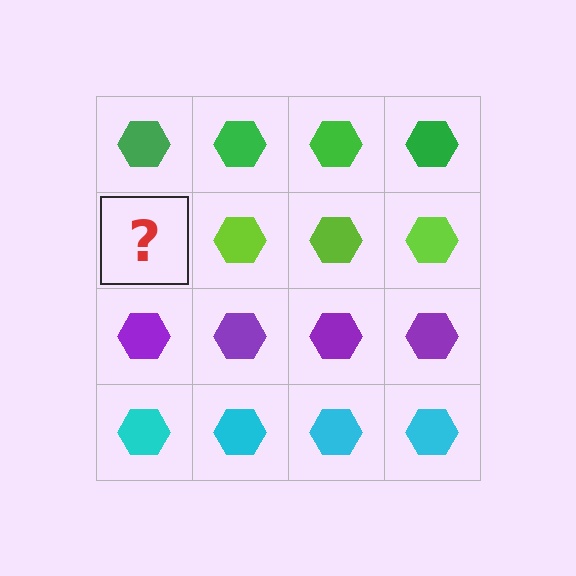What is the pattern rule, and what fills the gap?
The rule is that each row has a consistent color. The gap should be filled with a lime hexagon.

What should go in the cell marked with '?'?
The missing cell should contain a lime hexagon.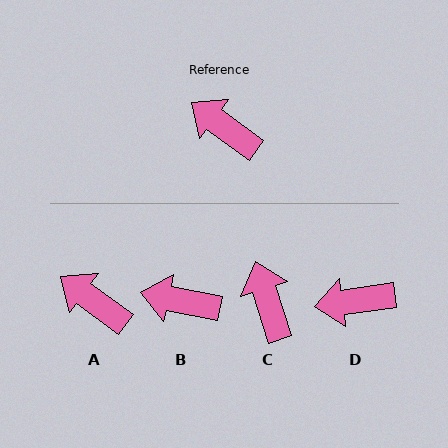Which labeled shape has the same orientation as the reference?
A.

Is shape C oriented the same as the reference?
No, it is off by about 36 degrees.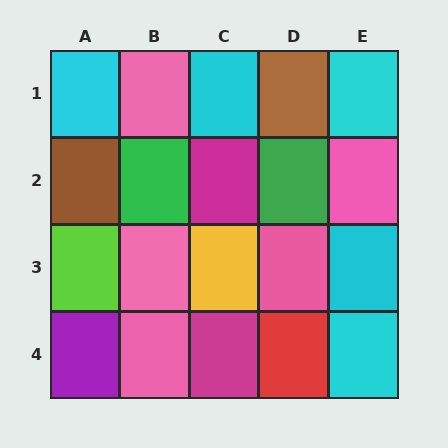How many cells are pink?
5 cells are pink.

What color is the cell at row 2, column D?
Green.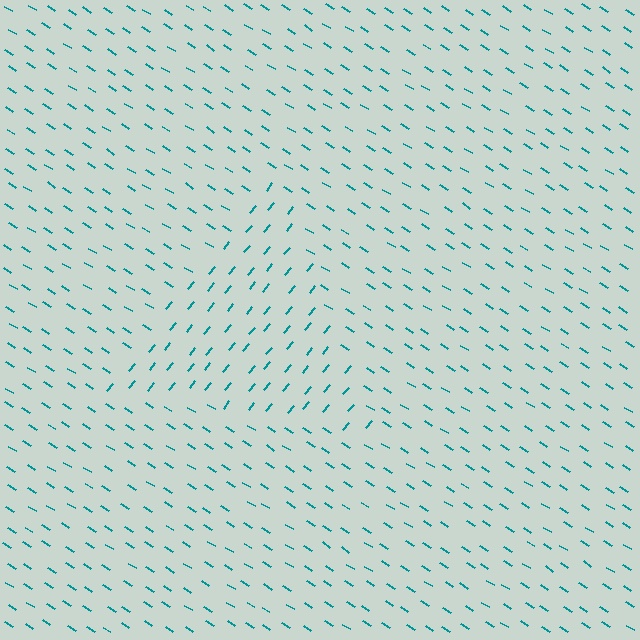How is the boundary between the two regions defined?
The boundary is defined purely by a change in line orientation (approximately 83 degrees difference). All lines are the same color and thickness.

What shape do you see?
I see a triangle.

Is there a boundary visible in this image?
Yes, there is a texture boundary formed by a change in line orientation.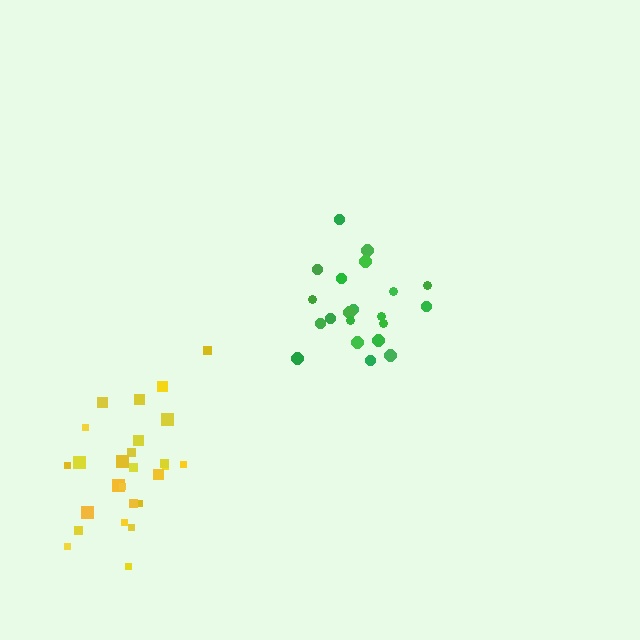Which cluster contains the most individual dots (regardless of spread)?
Yellow (26).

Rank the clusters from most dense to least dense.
green, yellow.